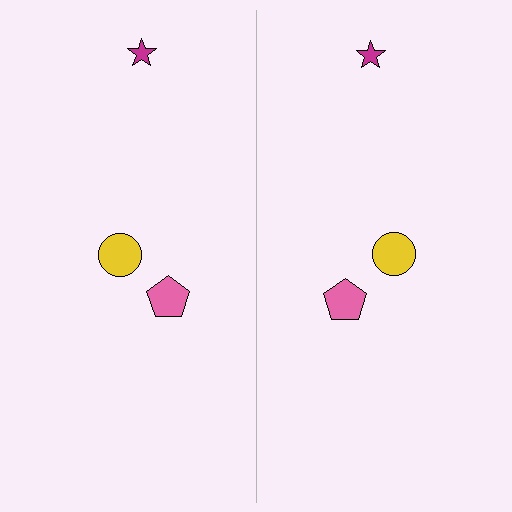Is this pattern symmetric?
Yes, this pattern has bilateral (reflection) symmetry.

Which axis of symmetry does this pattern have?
The pattern has a vertical axis of symmetry running through the center of the image.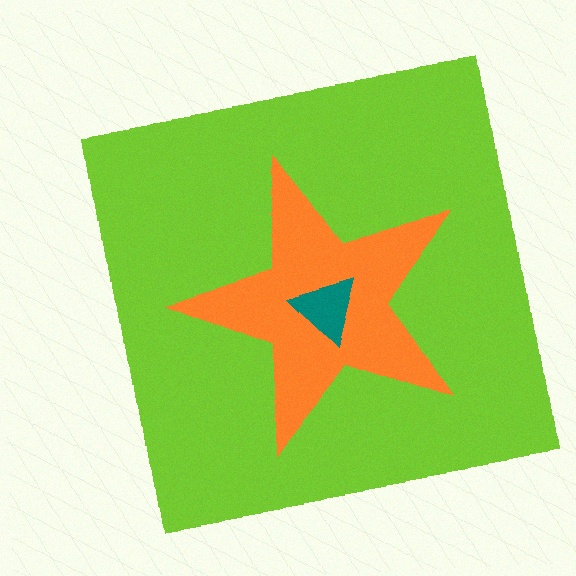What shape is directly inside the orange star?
The teal triangle.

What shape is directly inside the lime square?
The orange star.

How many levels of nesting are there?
3.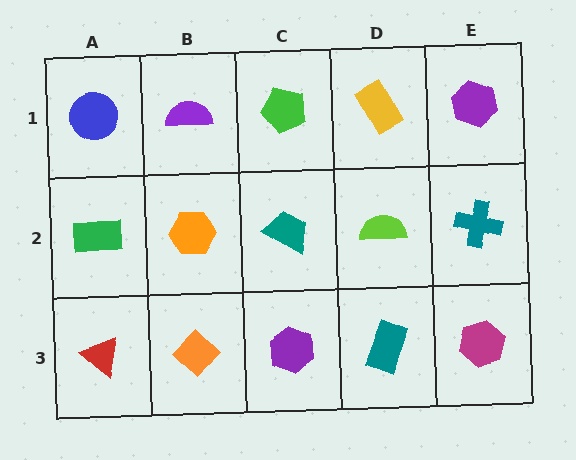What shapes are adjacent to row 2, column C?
A green pentagon (row 1, column C), a purple hexagon (row 3, column C), an orange hexagon (row 2, column B), a lime semicircle (row 2, column D).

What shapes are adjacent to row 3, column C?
A teal trapezoid (row 2, column C), an orange diamond (row 3, column B), a teal rectangle (row 3, column D).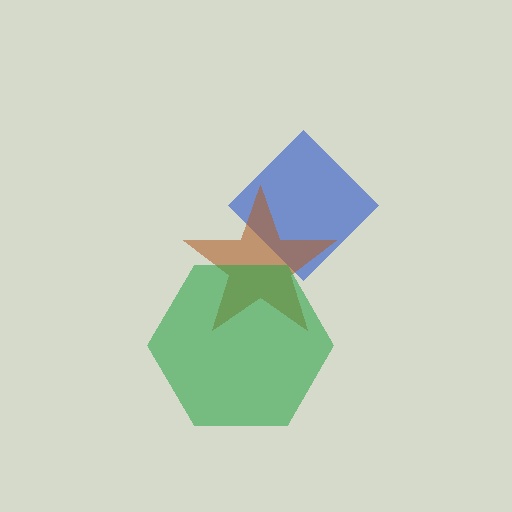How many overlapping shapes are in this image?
There are 3 overlapping shapes in the image.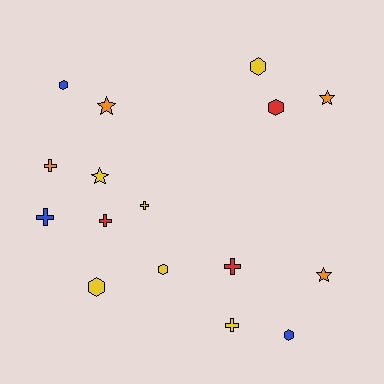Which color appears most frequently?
Yellow, with 6 objects.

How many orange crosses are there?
There is 1 orange cross.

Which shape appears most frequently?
Hexagon, with 6 objects.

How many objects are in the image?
There are 16 objects.